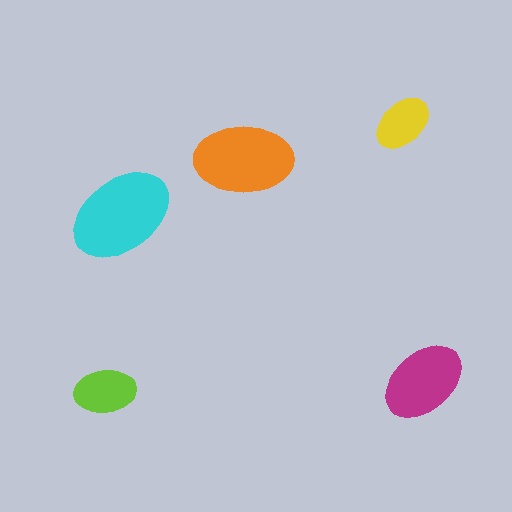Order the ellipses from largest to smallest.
the cyan one, the orange one, the magenta one, the lime one, the yellow one.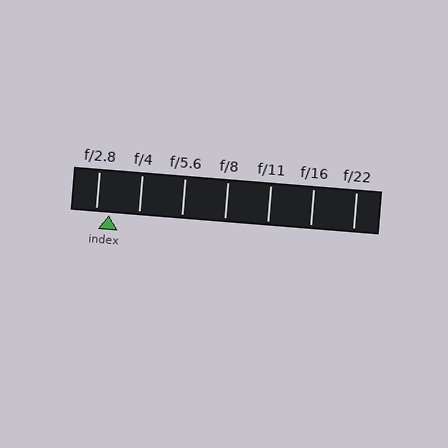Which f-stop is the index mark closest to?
The index mark is closest to f/2.8.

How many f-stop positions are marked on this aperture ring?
There are 7 f-stop positions marked.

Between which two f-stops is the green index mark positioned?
The index mark is between f/2.8 and f/4.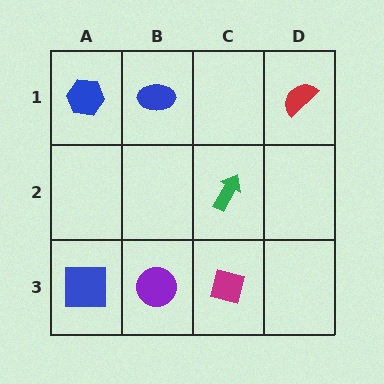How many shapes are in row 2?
1 shape.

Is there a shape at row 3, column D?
No, that cell is empty.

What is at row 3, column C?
A magenta diamond.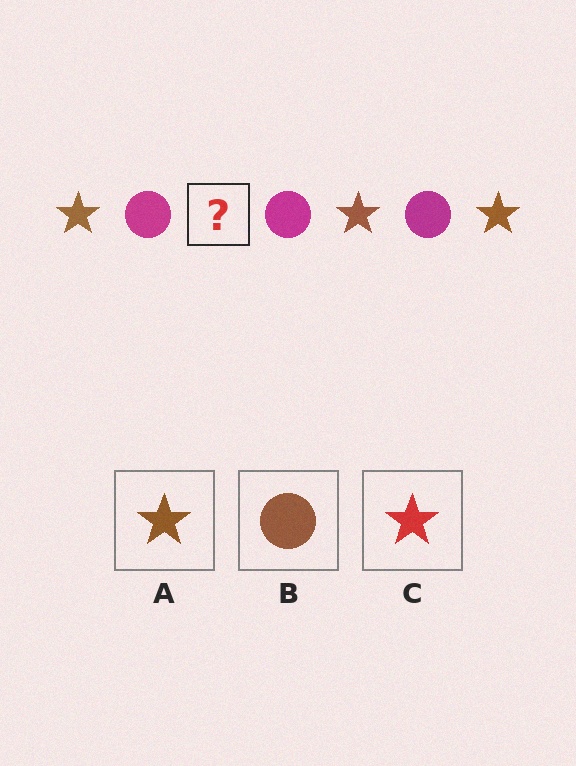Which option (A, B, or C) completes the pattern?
A.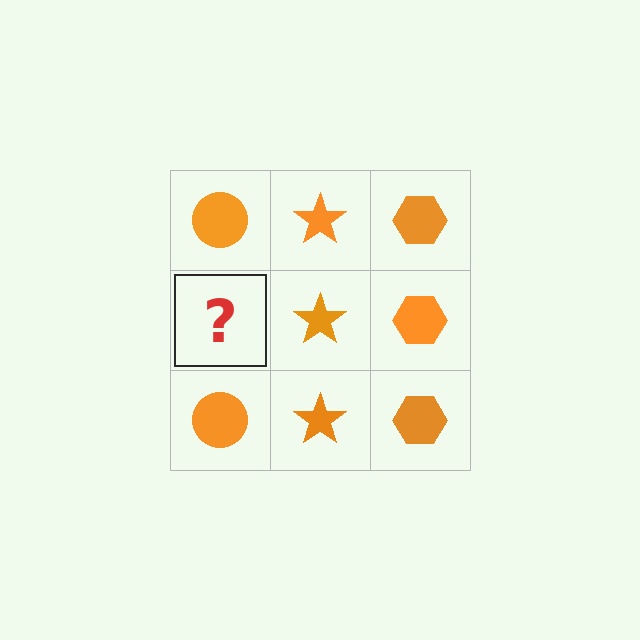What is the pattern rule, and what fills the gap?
The rule is that each column has a consistent shape. The gap should be filled with an orange circle.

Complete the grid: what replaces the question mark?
The question mark should be replaced with an orange circle.